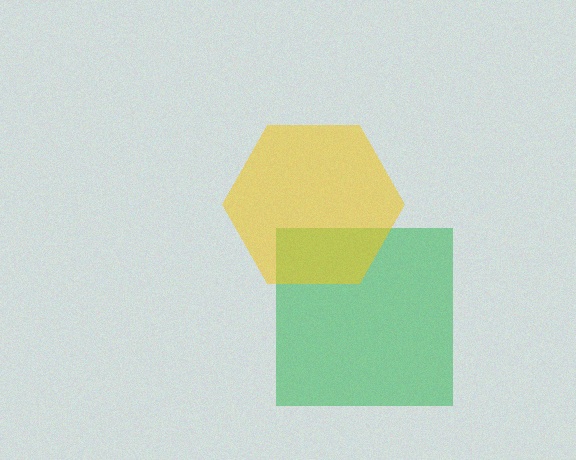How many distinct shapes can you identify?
There are 2 distinct shapes: a green square, a yellow hexagon.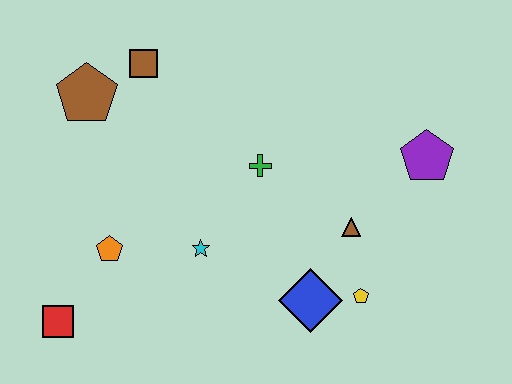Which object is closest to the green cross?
The cyan star is closest to the green cross.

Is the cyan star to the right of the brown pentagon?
Yes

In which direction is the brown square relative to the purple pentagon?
The brown square is to the left of the purple pentagon.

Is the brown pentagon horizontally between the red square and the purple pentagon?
Yes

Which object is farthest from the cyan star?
The purple pentagon is farthest from the cyan star.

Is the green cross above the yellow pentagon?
Yes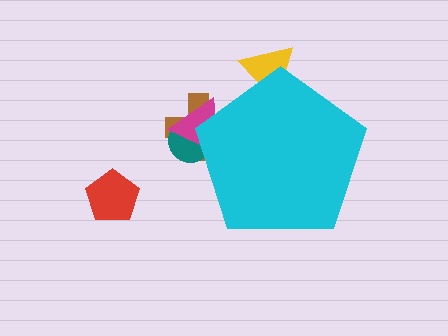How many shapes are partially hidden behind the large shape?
4 shapes are partially hidden.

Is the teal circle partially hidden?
Yes, the teal circle is partially hidden behind the cyan pentagon.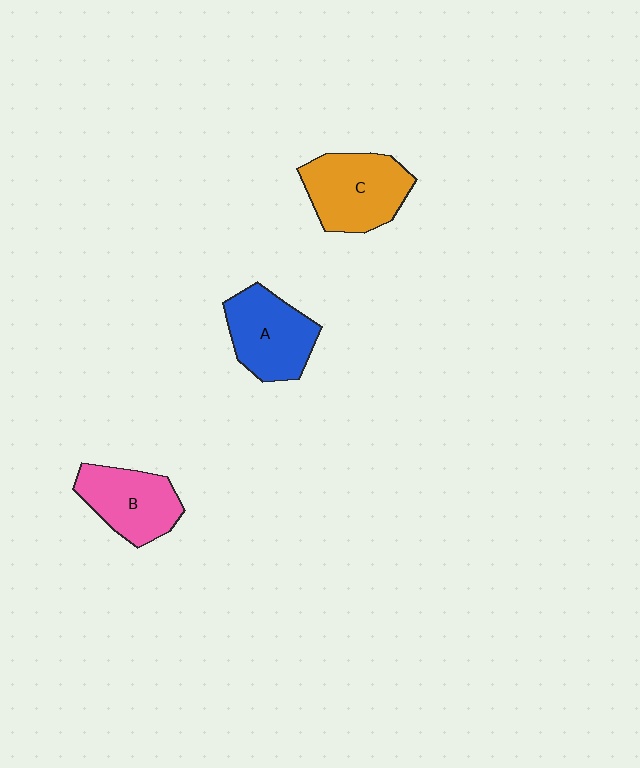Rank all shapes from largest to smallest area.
From largest to smallest: C (orange), A (blue), B (pink).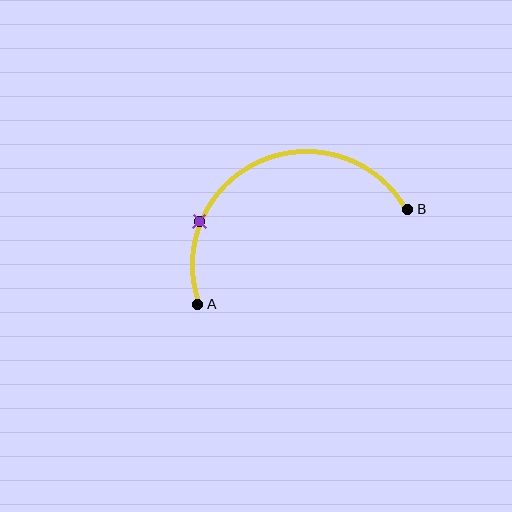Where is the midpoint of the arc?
The arc midpoint is the point on the curve farthest from the straight line joining A and B. It sits above that line.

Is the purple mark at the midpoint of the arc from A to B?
No. The purple mark lies on the arc but is closer to endpoint A. The arc midpoint would be at the point on the curve equidistant along the arc from both A and B.